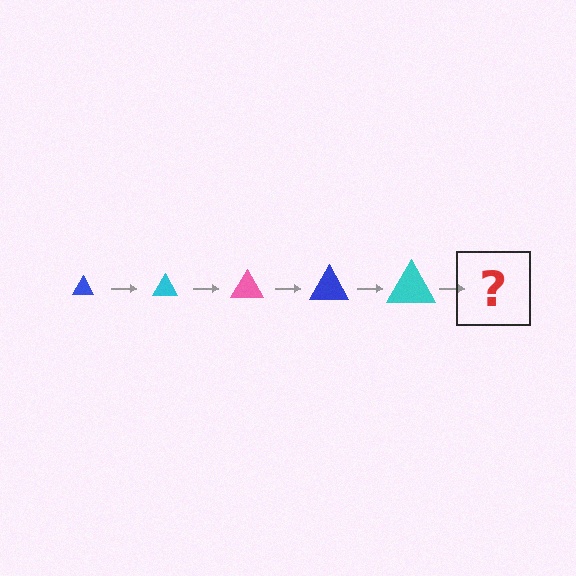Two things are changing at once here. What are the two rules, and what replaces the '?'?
The two rules are that the triangle grows larger each step and the color cycles through blue, cyan, and pink. The '?' should be a pink triangle, larger than the previous one.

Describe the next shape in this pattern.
It should be a pink triangle, larger than the previous one.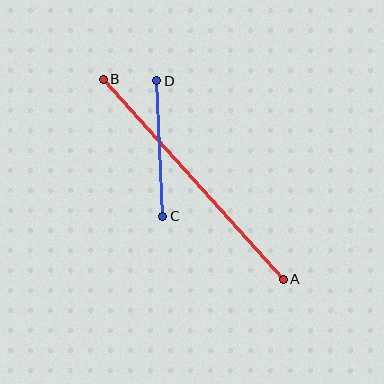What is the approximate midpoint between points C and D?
The midpoint is at approximately (160, 148) pixels.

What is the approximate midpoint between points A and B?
The midpoint is at approximately (193, 179) pixels.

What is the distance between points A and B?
The distance is approximately 269 pixels.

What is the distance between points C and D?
The distance is approximately 136 pixels.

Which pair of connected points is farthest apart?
Points A and B are farthest apart.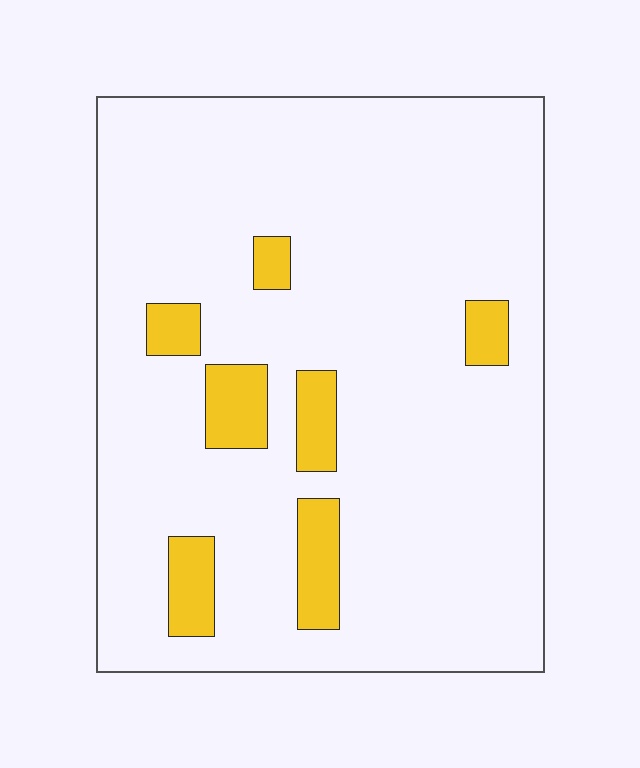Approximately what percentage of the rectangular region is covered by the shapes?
Approximately 10%.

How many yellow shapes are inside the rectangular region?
7.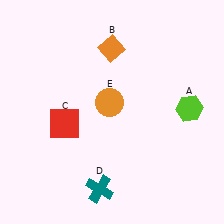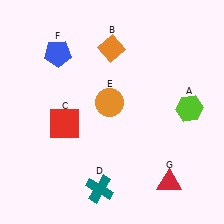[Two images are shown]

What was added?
A blue pentagon (F), a red triangle (G) were added in Image 2.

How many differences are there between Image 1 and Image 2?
There are 2 differences between the two images.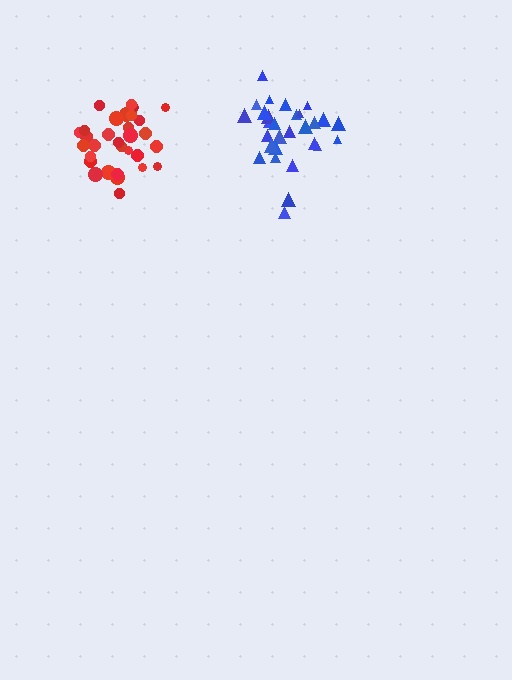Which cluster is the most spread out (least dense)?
Blue.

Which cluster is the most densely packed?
Red.